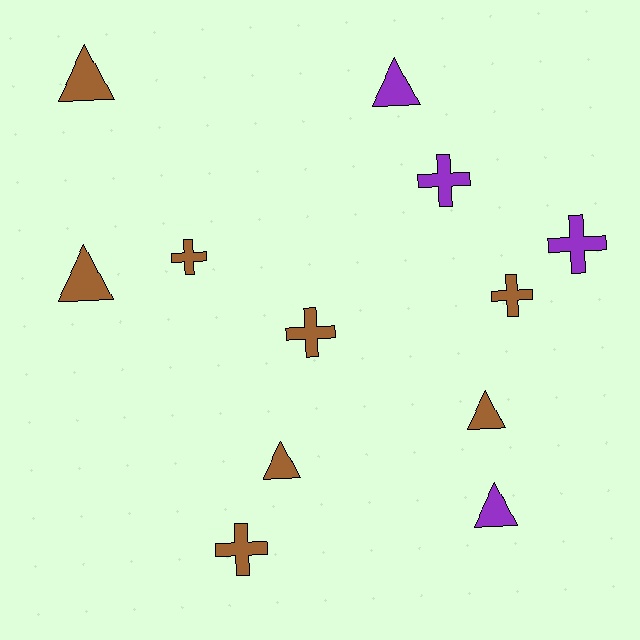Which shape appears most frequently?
Triangle, with 6 objects.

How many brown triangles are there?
There are 4 brown triangles.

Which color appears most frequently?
Brown, with 8 objects.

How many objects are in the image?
There are 12 objects.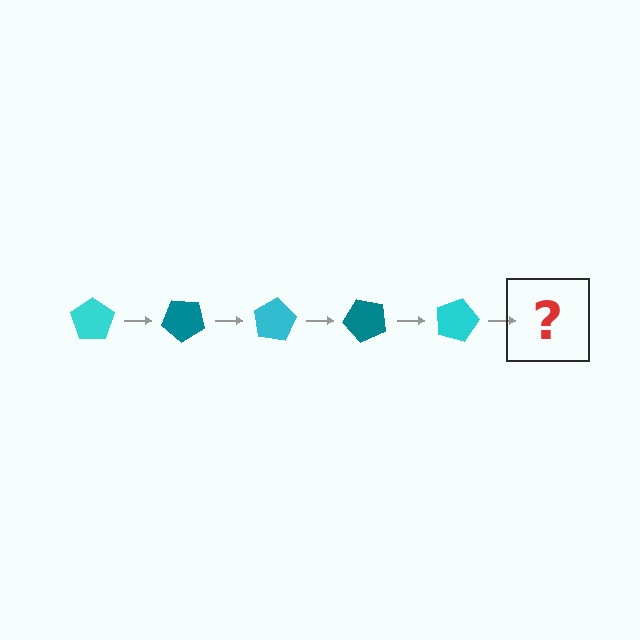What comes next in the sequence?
The next element should be a teal pentagon, rotated 200 degrees from the start.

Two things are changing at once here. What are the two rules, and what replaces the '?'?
The two rules are that it rotates 40 degrees each step and the color cycles through cyan and teal. The '?' should be a teal pentagon, rotated 200 degrees from the start.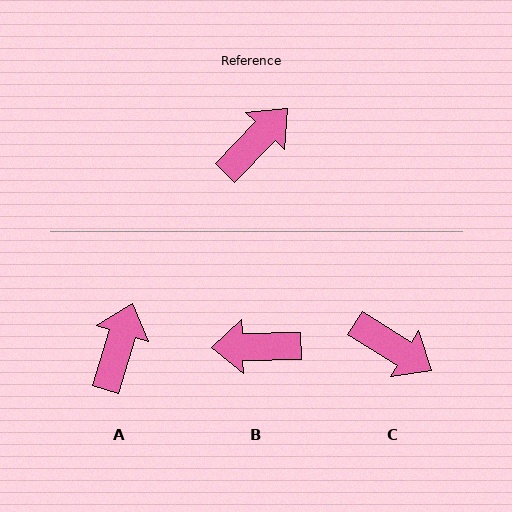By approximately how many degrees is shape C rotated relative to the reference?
Approximately 78 degrees clockwise.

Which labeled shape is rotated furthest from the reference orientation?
B, about 135 degrees away.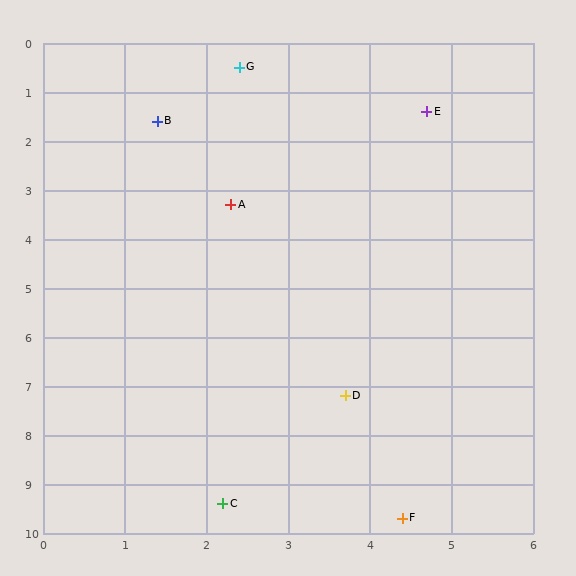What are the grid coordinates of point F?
Point F is at approximately (4.4, 9.7).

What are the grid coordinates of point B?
Point B is at approximately (1.4, 1.6).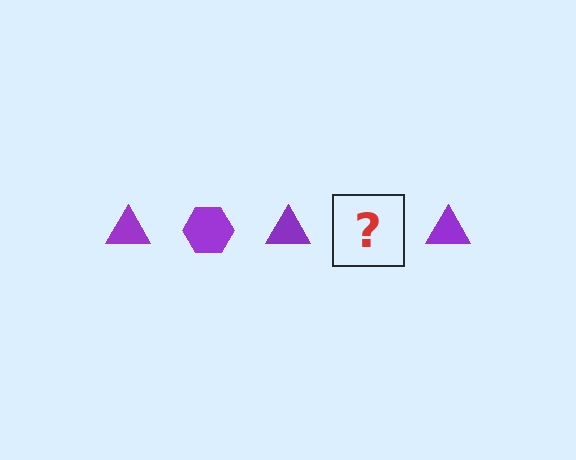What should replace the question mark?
The question mark should be replaced with a purple hexagon.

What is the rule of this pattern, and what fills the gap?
The rule is that the pattern cycles through triangle, hexagon shapes in purple. The gap should be filled with a purple hexagon.